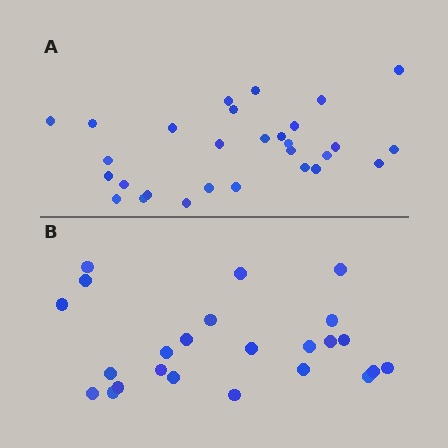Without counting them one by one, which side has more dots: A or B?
Region A (the top region) has more dots.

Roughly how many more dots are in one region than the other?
Region A has about 5 more dots than region B.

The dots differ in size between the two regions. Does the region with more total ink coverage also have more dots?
No. Region B has more total ink coverage because its dots are larger, but region A actually contains more individual dots. Total area can be misleading — the number of items is what matters here.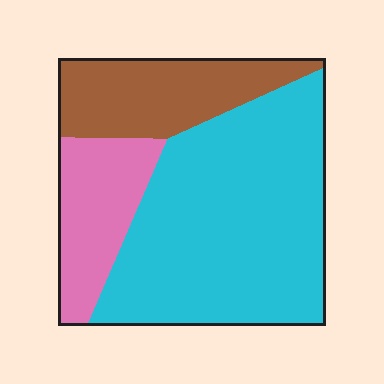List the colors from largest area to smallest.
From largest to smallest: cyan, brown, pink.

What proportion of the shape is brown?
Brown covers 22% of the shape.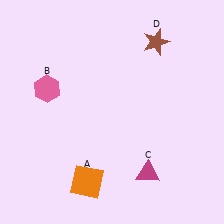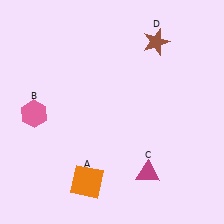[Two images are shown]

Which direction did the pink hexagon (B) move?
The pink hexagon (B) moved down.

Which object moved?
The pink hexagon (B) moved down.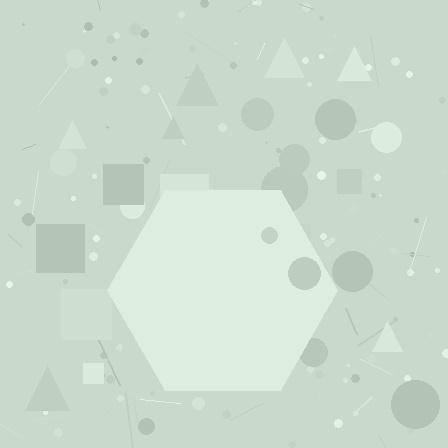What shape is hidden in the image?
A hexagon is hidden in the image.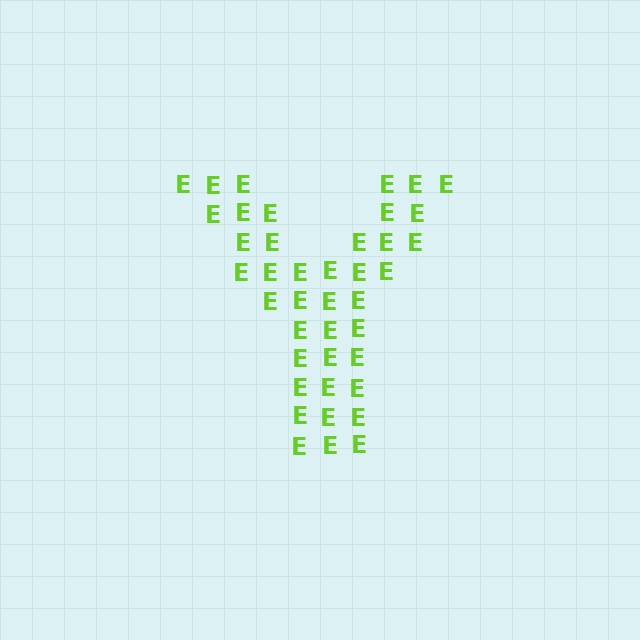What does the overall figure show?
The overall figure shows the letter Y.